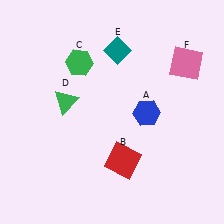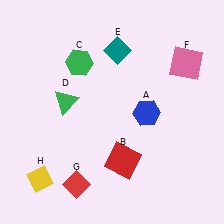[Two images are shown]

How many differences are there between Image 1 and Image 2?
There are 2 differences between the two images.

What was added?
A red diamond (G), a yellow diamond (H) were added in Image 2.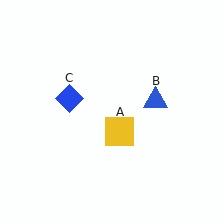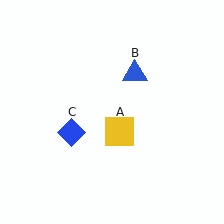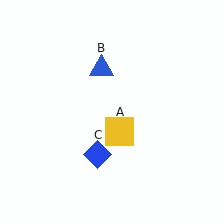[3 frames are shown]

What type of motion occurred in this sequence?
The blue triangle (object B), blue diamond (object C) rotated counterclockwise around the center of the scene.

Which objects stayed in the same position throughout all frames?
Yellow square (object A) remained stationary.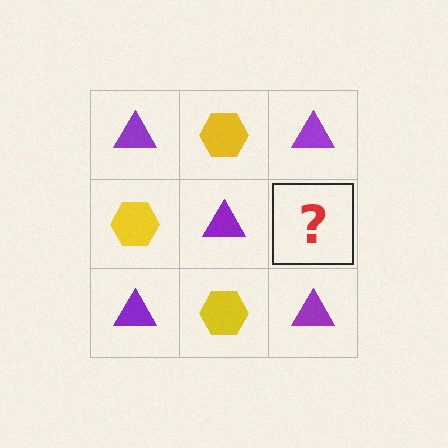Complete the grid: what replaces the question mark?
The question mark should be replaced with a yellow hexagon.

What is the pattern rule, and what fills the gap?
The rule is that it alternates purple triangle and yellow hexagon in a checkerboard pattern. The gap should be filled with a yellow hexagon.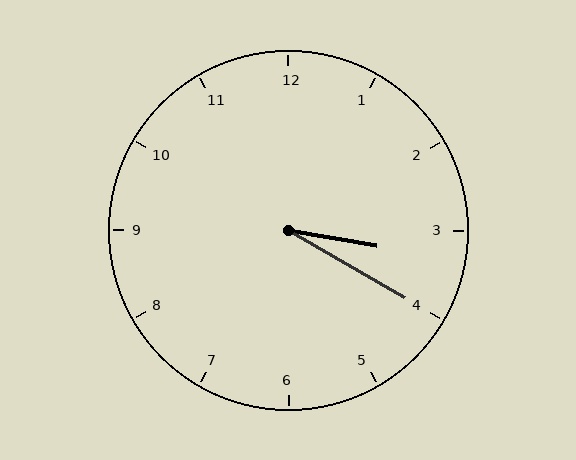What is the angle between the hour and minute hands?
Approximately 20 degrees.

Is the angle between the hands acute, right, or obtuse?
It is acute.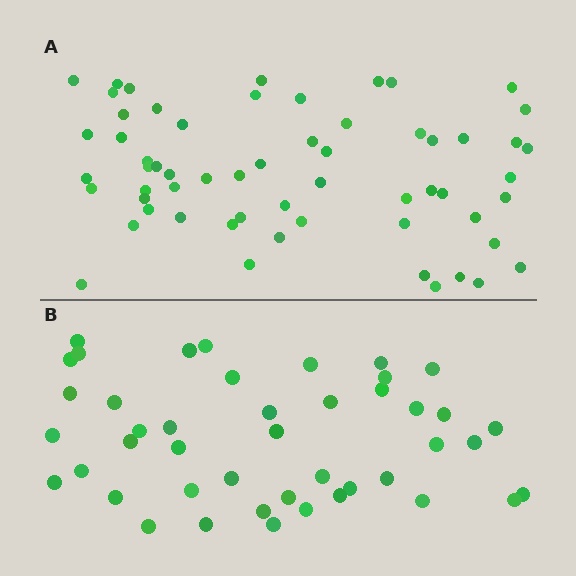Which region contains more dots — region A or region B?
Region A (the top region) has more dots.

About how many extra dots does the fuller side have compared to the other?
Region A has approximately 15 more dots than region B.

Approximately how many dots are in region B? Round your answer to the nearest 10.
About 40 dots. (The exact count is 44, which rounds to 40.)